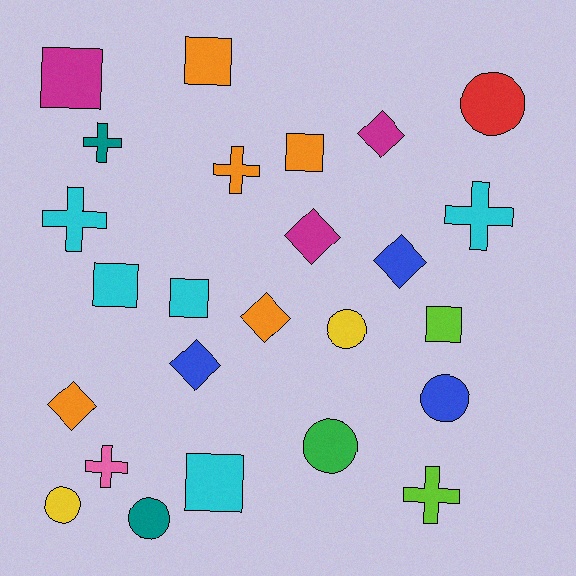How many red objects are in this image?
There is 1 red object.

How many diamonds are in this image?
There are 6 diamonds.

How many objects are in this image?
There are 25 objects.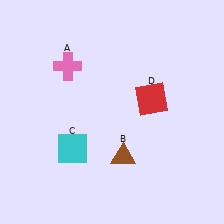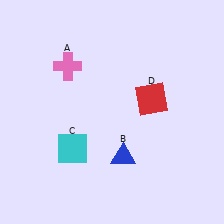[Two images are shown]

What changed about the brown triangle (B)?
In Image 1, B is brown. In Image 2, it changed to blue.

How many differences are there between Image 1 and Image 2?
There is 1 difference between the two images.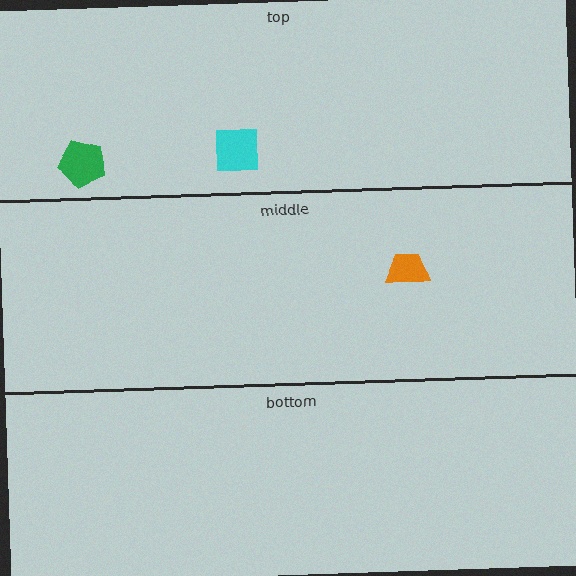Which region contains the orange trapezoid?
The middle region.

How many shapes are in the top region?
2.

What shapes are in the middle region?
The orange trapezoid.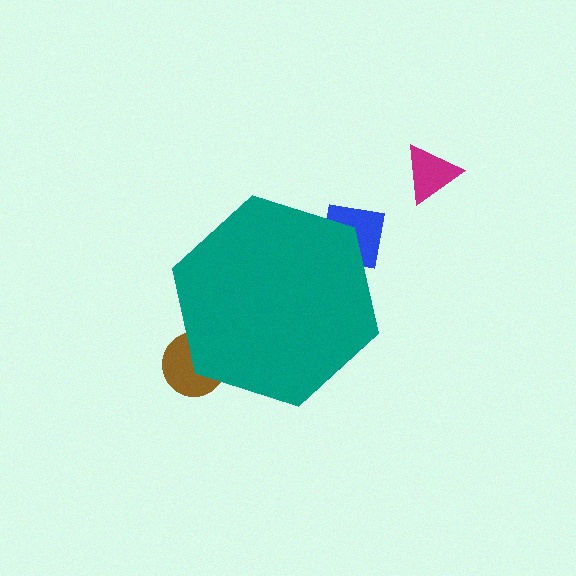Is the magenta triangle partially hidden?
No, the magenta triangle is fully visible.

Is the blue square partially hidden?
Yes, the blue square is partially hidden behind the teal hexagon.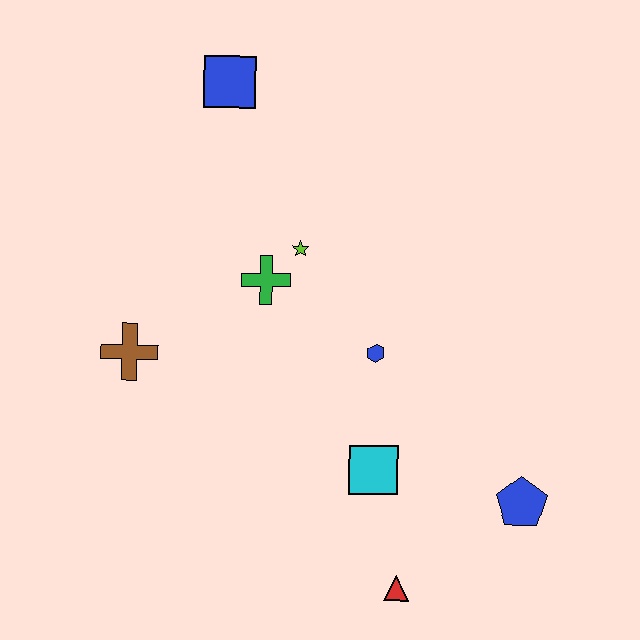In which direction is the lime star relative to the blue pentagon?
The lime star is above the blue pentagon.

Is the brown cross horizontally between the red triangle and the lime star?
No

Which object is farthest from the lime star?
The red triangle is farthest from the lime star.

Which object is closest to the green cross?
The lime star is closest to the green cross.